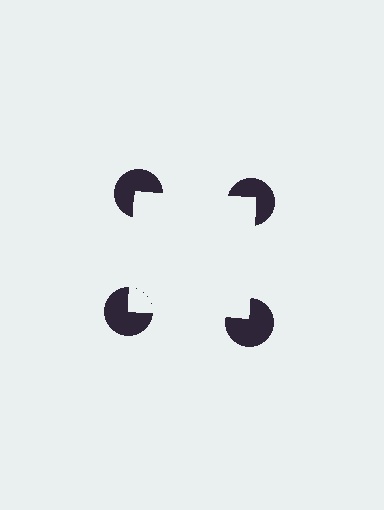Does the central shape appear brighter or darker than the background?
It typically appears slightly brighter than the background, even though no actual brightness change is drawn.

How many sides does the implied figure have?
4 sides.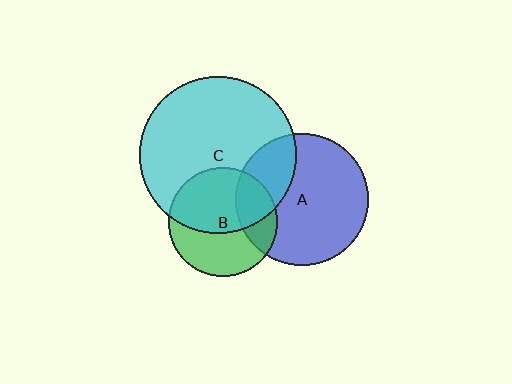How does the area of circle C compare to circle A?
Approximately 1.4 times.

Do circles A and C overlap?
Yes.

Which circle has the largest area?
Circle C (cyan).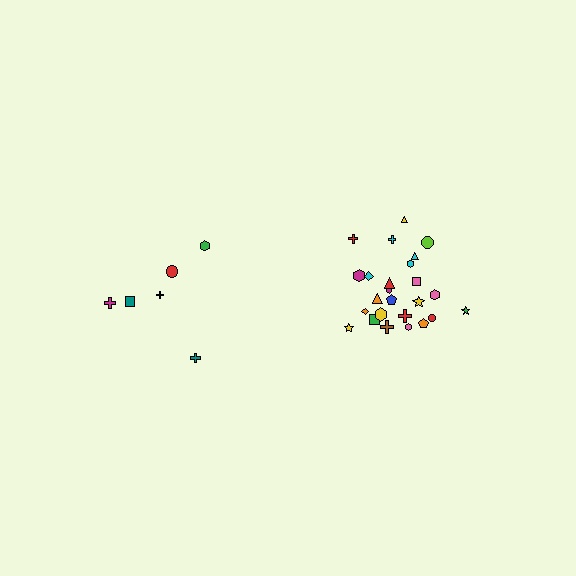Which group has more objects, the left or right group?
The right group.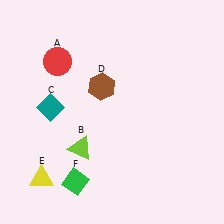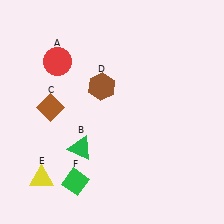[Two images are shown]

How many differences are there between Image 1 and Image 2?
There are 2 differences between the two images.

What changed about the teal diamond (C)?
In Image 1, C is teal. In Image 2, it changed to brown.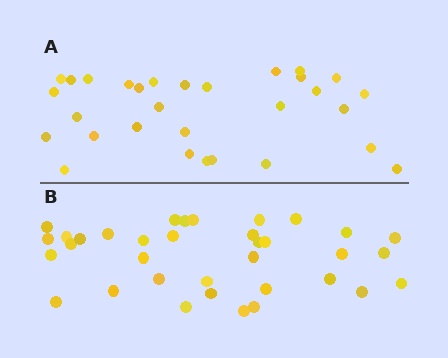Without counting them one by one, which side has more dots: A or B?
Region B (the bottom region) has more dots.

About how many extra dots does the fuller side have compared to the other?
Region B has about 5 more dots than region A.